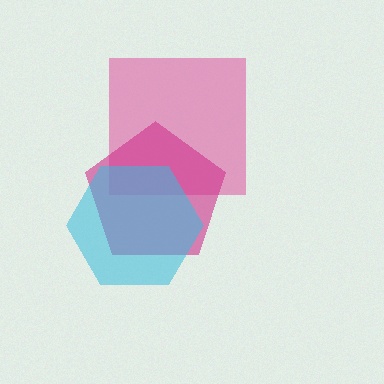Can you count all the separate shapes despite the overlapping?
Yes, there are 3 separate shapes.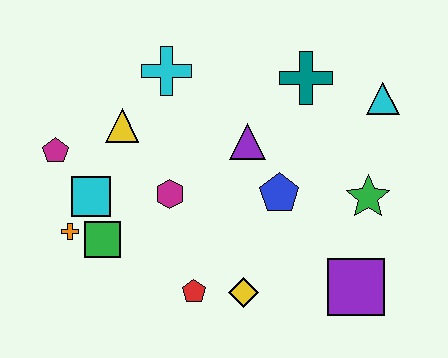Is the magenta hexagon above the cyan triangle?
No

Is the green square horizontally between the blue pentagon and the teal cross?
No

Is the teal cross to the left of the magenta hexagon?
No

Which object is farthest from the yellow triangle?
The purple square is farthest from the yellow triangle.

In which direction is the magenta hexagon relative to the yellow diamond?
The magenta hexagon is above the yellow diamond.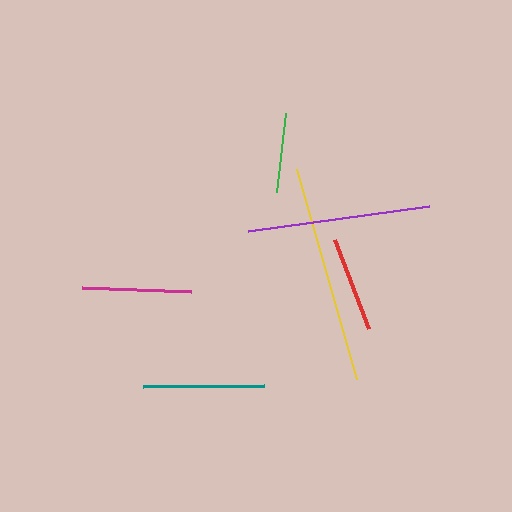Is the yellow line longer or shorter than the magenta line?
The yellow line is longer than the magenta line.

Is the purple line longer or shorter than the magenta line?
The purple line is longer than the magenta line.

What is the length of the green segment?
The green segment is approximately 79 pixels long.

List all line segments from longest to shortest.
From longest to shortest: yellow, purple, teal, magenta, red, green.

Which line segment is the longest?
The yellow line is the longest at approximately 219 pixels.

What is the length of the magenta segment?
The magenta segment is approximately 110 pixels long.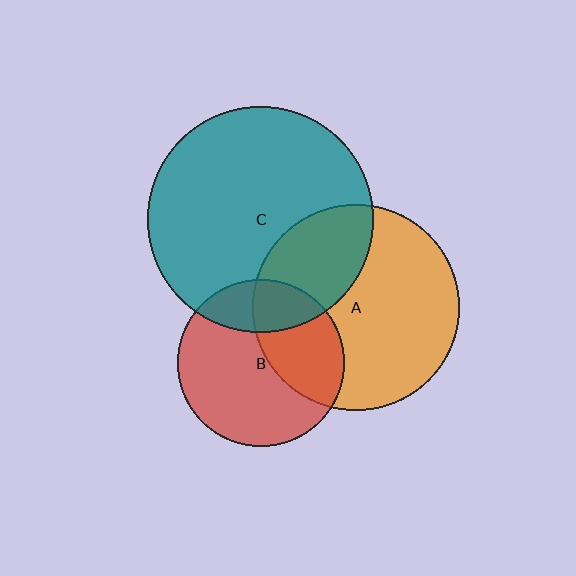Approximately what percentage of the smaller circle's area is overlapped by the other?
Approximately 35%.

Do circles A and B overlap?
Yes.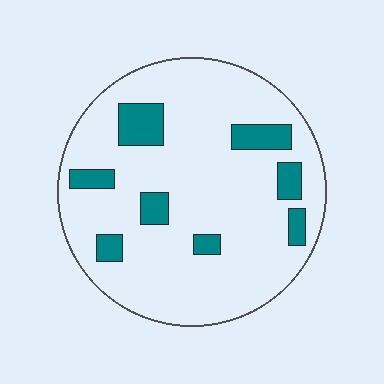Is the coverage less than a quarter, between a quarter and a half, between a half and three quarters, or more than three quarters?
Less than a quarter.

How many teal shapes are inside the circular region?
8.